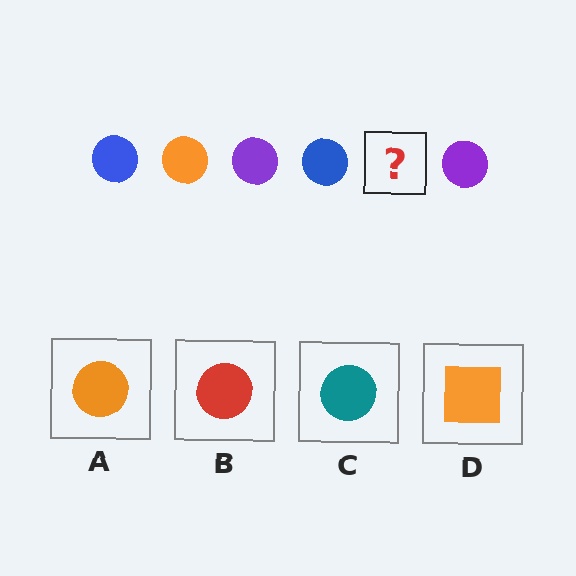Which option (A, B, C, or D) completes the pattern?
A.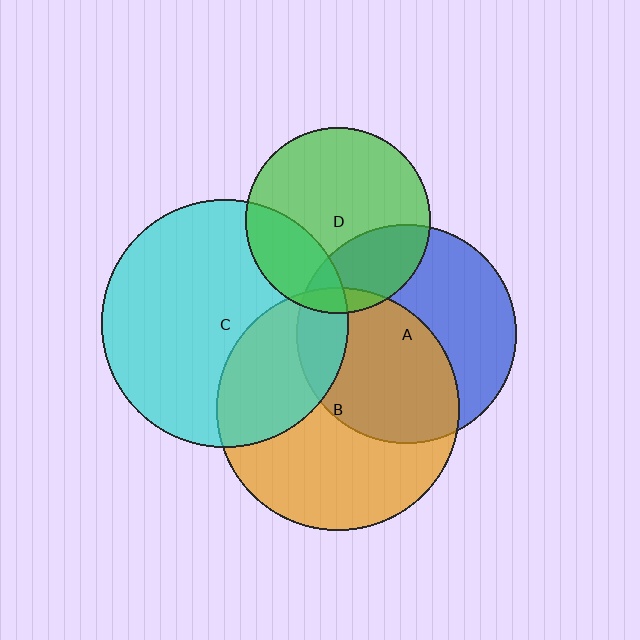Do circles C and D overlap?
Yes.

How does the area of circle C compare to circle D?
Approximately 1.8 times.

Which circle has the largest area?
Circle C (cyan).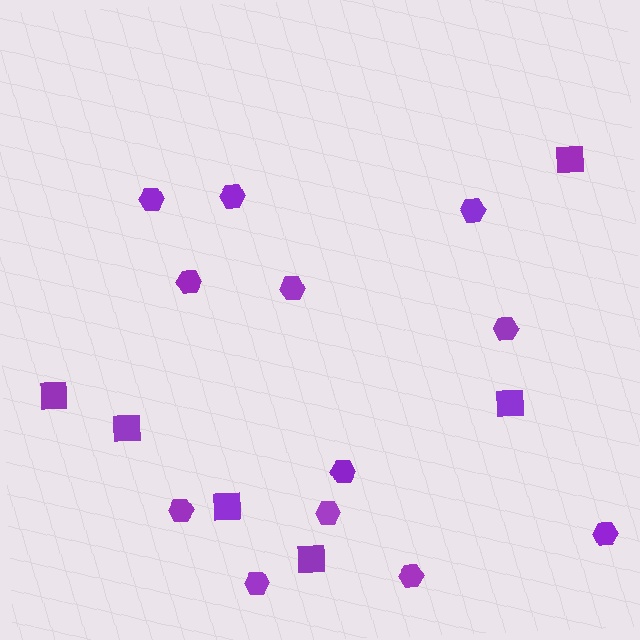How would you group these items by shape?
There are 2 groups: one group of squares (6) and one group of hexagons (12).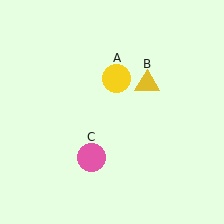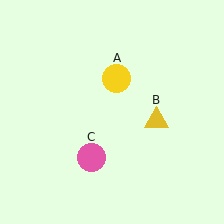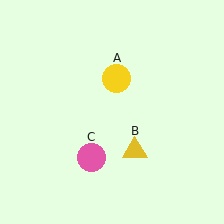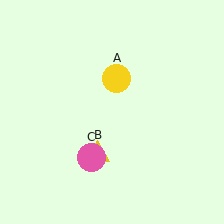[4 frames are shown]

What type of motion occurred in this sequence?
The yellow triangle (object B) rotated clockwise around the center of the scene.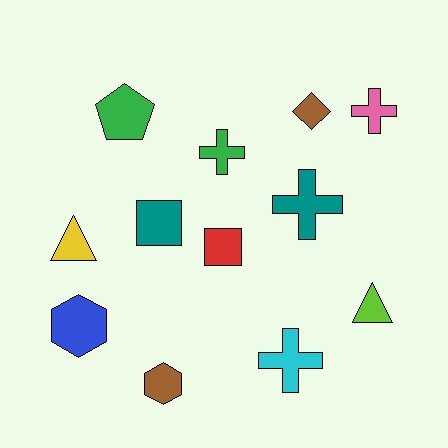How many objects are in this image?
There are 12 objects.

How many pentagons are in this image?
There is 1 pentagon.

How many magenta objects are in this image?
There are no magenta objects.